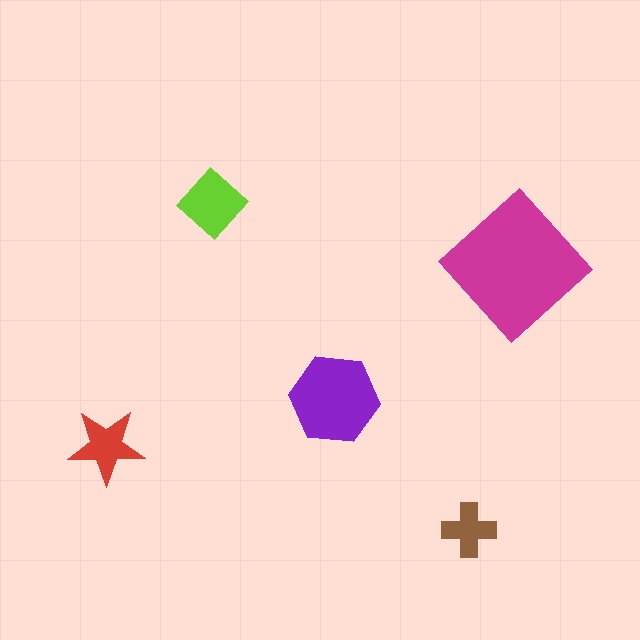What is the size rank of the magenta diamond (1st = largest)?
1st.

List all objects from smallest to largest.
The brown cross, the red star, the lime diamond, the purple hexagon, the magenta diamond.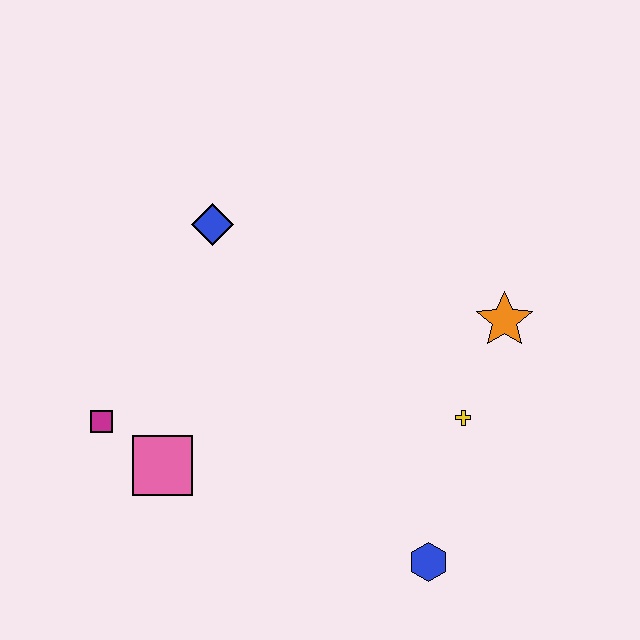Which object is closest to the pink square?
The magenta square is closest to the pink square.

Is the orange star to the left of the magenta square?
No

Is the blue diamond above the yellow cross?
Yes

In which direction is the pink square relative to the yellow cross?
The pink square is to the left of the yellow cross.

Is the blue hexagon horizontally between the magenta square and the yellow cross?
Yes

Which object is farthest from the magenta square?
The orange star is farthest from the magenta square.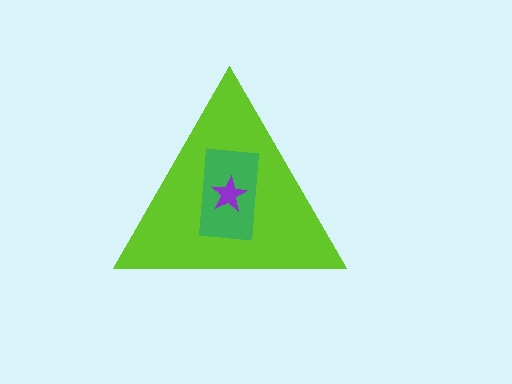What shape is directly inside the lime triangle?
The green rectangle.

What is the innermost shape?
The purple star.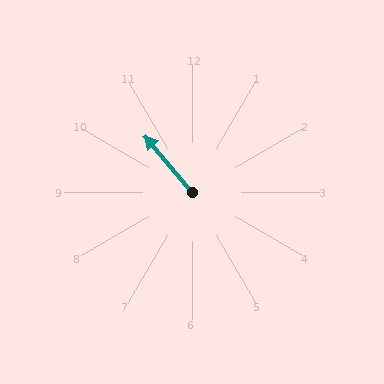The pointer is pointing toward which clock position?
Roughly 11 o'clock.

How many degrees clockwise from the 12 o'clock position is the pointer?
Approximately 320 degrees.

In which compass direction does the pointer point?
Northwest.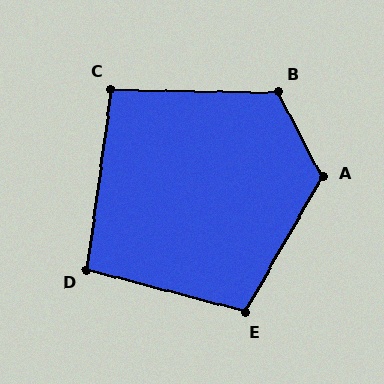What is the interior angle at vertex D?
Approximately 97 degrees (obtuse).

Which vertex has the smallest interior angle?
C, at approximately 96 degrees.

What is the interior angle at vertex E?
Approximately 105 degrees (obtuse).